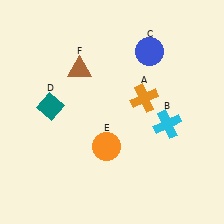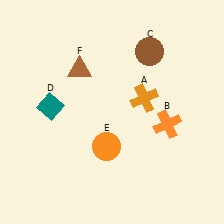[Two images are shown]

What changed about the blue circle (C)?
In Image 1, C is blue. In Image 2, it changed to brown.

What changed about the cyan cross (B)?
In Image 1, B is cyan. In Image 2, it changed to orange.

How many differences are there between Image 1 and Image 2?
There are 2 differences between the two images.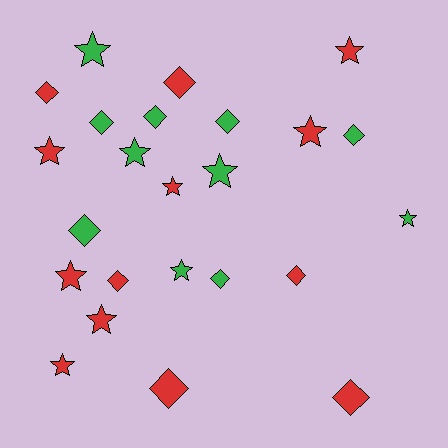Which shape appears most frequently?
Star, with 12 objects.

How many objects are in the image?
There are 24 objects.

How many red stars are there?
There are 7 red stars.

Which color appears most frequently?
Red, with 13 objects.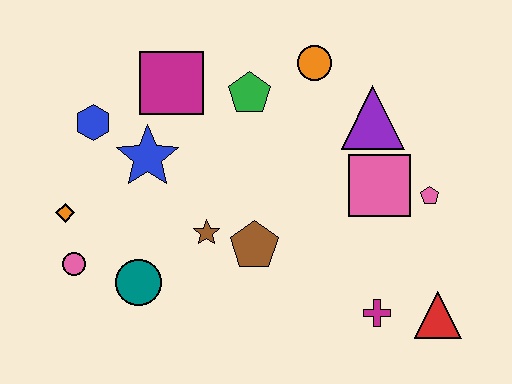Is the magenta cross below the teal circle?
Yes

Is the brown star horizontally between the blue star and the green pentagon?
Yes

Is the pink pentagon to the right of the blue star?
Yes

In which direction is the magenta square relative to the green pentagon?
The magenta square is to the left of the green pentagon.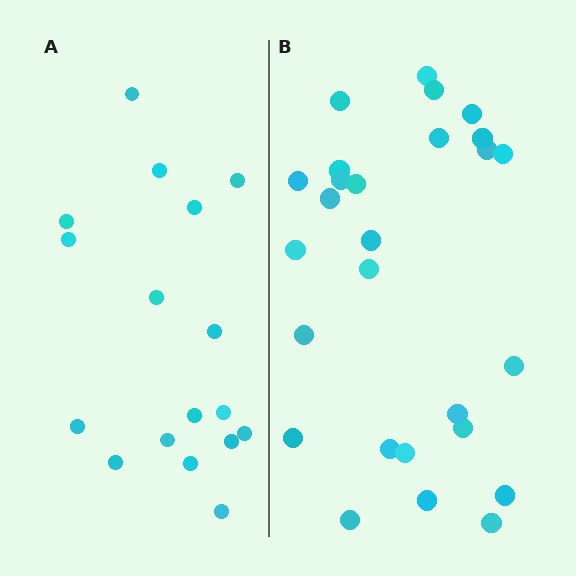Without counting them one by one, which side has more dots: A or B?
Region B (the right region) has more dots.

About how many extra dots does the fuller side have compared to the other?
Region B has roughly 10 or so more dots than region A.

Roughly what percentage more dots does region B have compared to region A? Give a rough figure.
About 60% more.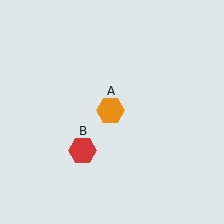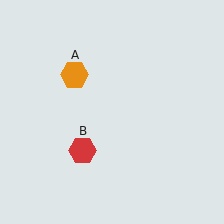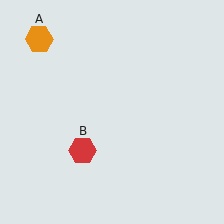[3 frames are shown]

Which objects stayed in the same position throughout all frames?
Red hexagon (object B) remained stationary.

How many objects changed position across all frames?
1 object changed position: orange hexagon (object A).